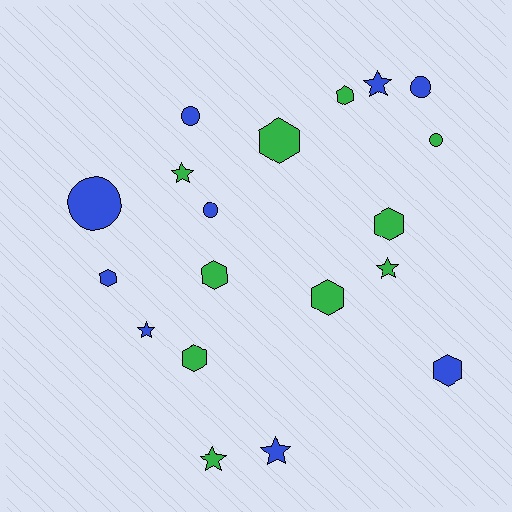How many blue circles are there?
There are 4 blue circles.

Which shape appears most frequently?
Hexagon, with 8 objects.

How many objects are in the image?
There are 19 objects.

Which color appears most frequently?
Green, with 10 objects.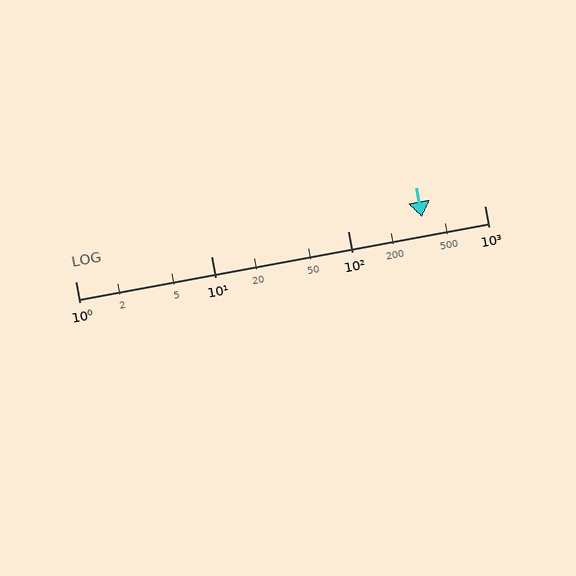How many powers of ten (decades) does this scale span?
The scale spans 3 decades, from 1 to 1000.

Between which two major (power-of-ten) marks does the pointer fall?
The pointer is between 100 and 1000.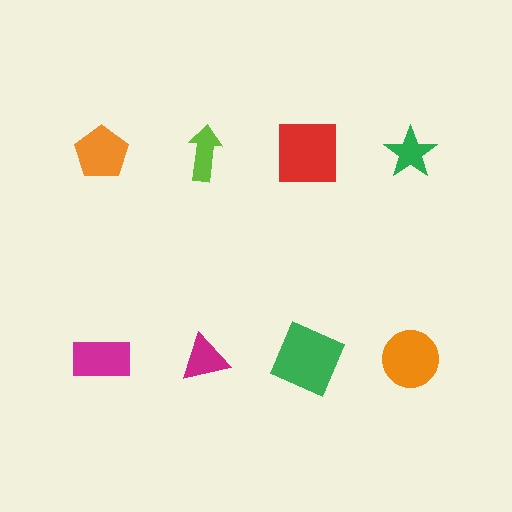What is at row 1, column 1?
An orange pentagon.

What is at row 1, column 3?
A red square.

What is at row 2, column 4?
An orange circle.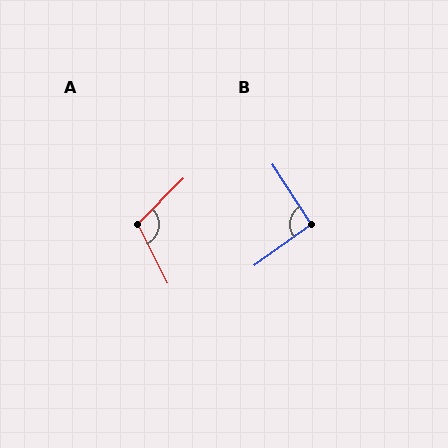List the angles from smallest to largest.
B (93°), A (108°).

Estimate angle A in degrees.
Approximately 108 degrees.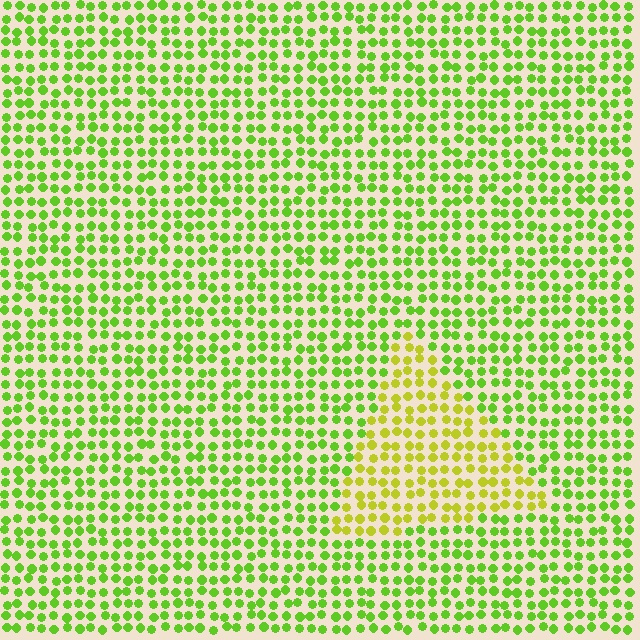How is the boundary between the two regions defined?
The boundary is defined purely by a slight shift in hue (about 33 degrees). Spacing, size, and orientation are identical on both sides.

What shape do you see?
I see a triangle.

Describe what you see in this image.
The image is filled with small lime elements in a uniform arrangement. A triangle-shaped region is visible where the elements are tinted to a slightly different hue, forming a subtle color boundary.